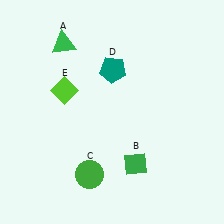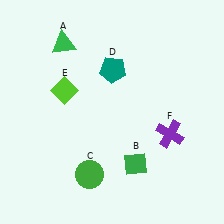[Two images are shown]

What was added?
A purple cross (F) was added in Image 2.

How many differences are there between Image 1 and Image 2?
There is 1 difference between the two images.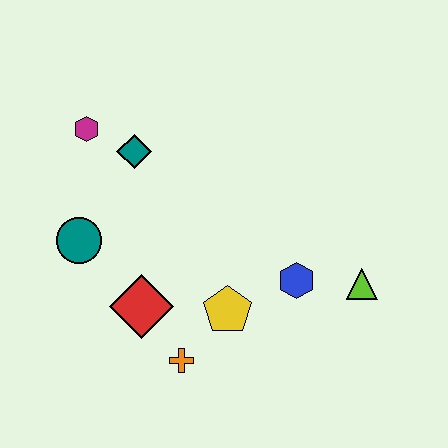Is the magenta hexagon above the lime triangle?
Yes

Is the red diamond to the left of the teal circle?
No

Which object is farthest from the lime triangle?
The magenta hexagon is farthest from the lime triangle.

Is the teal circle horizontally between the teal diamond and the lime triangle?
No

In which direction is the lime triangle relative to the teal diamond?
The lime triangle is to the right of the teal diamond.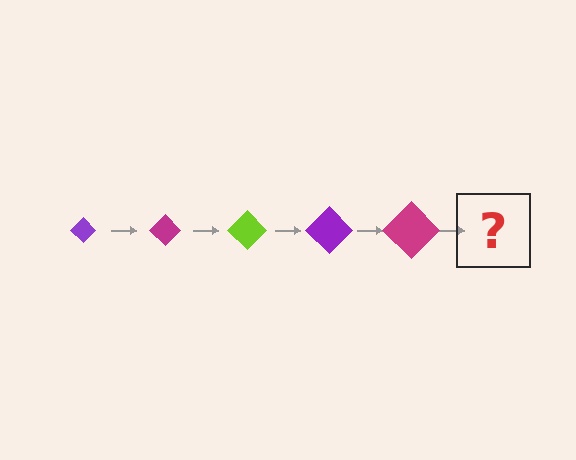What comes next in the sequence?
The next element should be a lime diamond, larger than the previous one.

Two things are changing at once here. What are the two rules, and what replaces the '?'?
The two rules are that the diamond grows larger each step and the color cycles through purple, magenta, and lime. The '?' should be a lime diamond, larger than the previous one.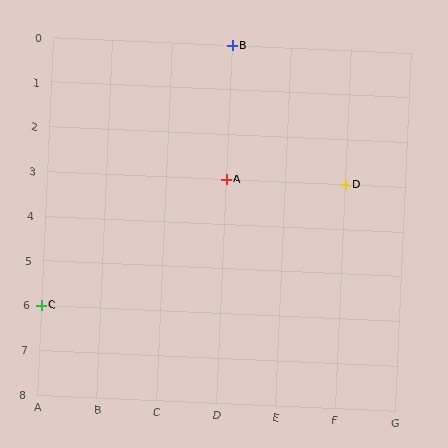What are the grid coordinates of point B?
Point B is at grid coordinates (D, 0).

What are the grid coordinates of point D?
Point D is at grid coordinates (F, 3).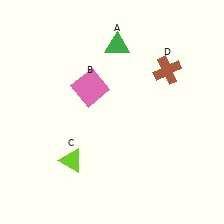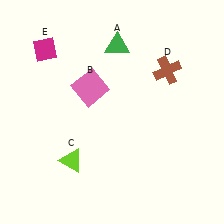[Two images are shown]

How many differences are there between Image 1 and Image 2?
There is 1 difference between the two images.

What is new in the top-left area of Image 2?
A magenta diamond (E) was added in the top-left area of Image 2.